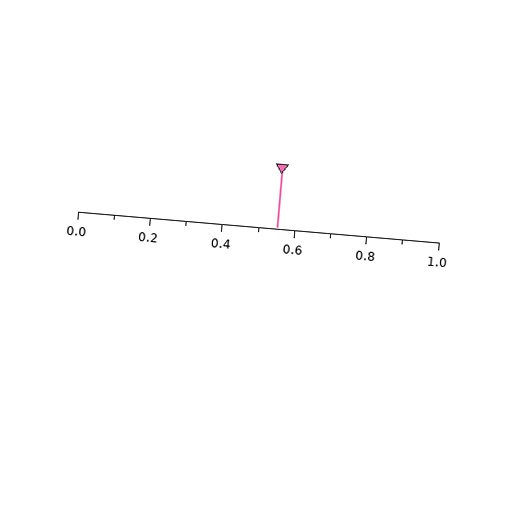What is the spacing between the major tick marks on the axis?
The major ticks are spaced 0.2 apart.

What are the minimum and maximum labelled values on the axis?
The axis runs from 0.0 to 1.0.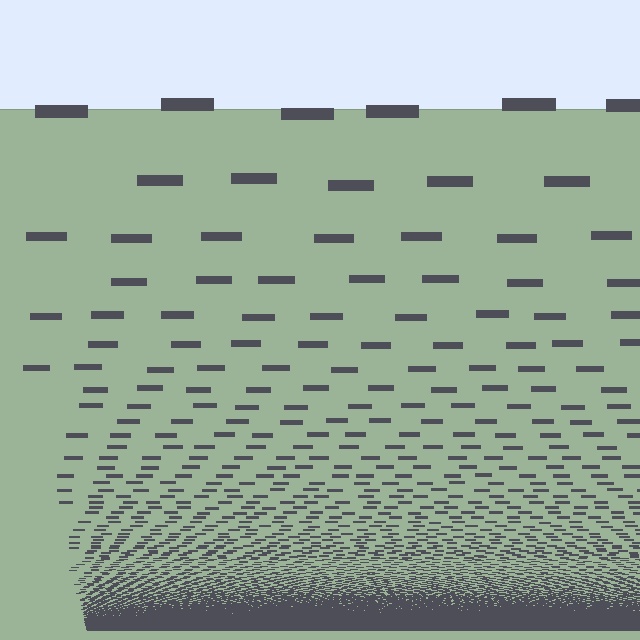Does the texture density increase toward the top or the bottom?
Density increases toward the bottom.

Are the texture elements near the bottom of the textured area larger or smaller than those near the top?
Smaller. The gradient is inverted — elements near the bottom are smaller and denser.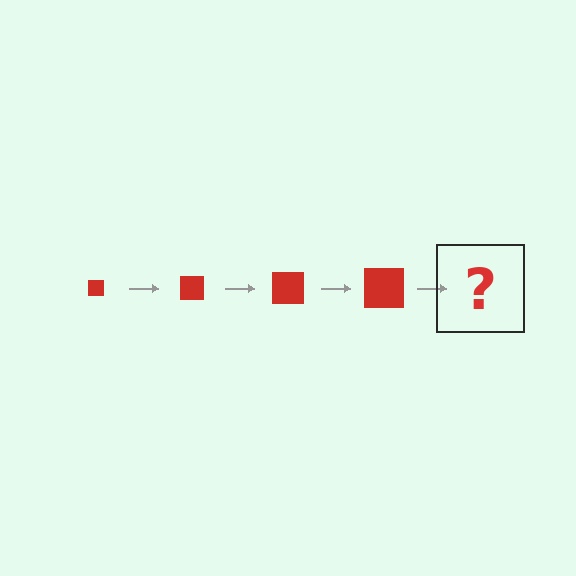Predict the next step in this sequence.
The next step is a red square, larger than the previous one.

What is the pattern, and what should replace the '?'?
The pattern is that the square gets progressively larger each step. The '?' should be a red square, larger than the previous one.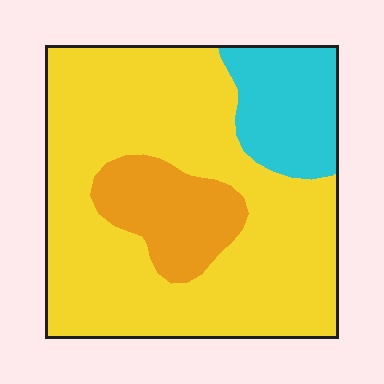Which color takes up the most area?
Yellow, at roughly 70%.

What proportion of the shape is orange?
Orange takes up less than a quarter of the shape.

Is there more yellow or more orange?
Yellow.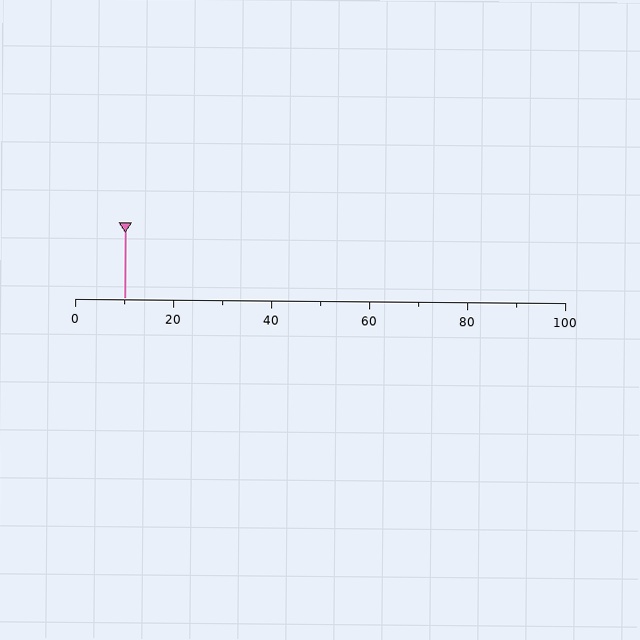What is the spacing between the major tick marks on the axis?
The major ticks are spaced 20 apart.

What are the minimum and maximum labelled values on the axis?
The axis runs from 0 to 100.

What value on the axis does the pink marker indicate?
The marker indicates approximately 10.